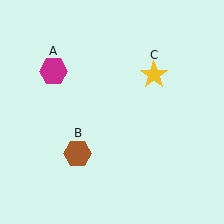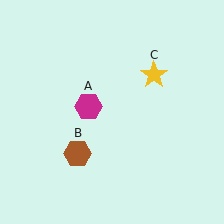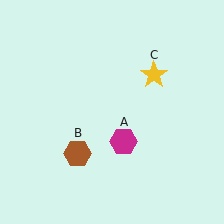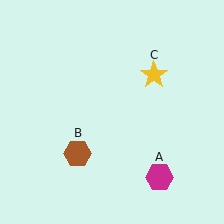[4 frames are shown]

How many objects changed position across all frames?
1 object changed position: magenta hexagon (object A).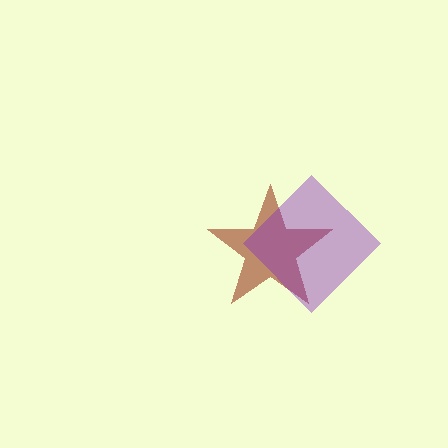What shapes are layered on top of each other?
The layered shapes are: a brown star, a purple diamond.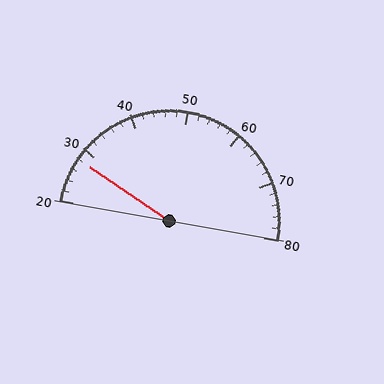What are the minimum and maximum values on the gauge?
The gauge ranges from 20 to 80.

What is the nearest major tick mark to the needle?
The nearest major tick mark is 30.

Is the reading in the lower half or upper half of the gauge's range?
The reading is in the lower half of the range (20 to 80).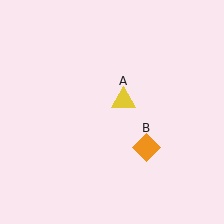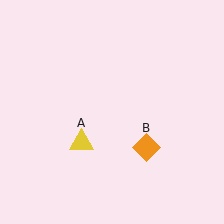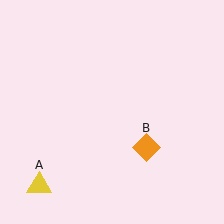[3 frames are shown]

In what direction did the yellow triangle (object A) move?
The yellow triangle (object A) moved down and to the left.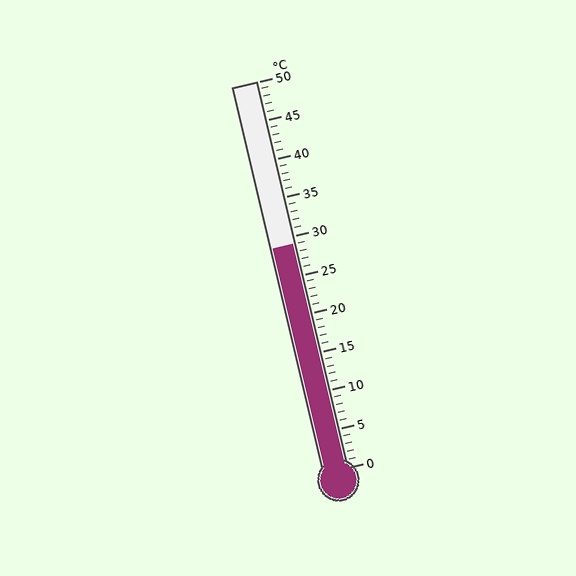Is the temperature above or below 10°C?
The temperature is above 10°C.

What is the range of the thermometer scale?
The thermometer scale ranges from 0°C to 50°C.